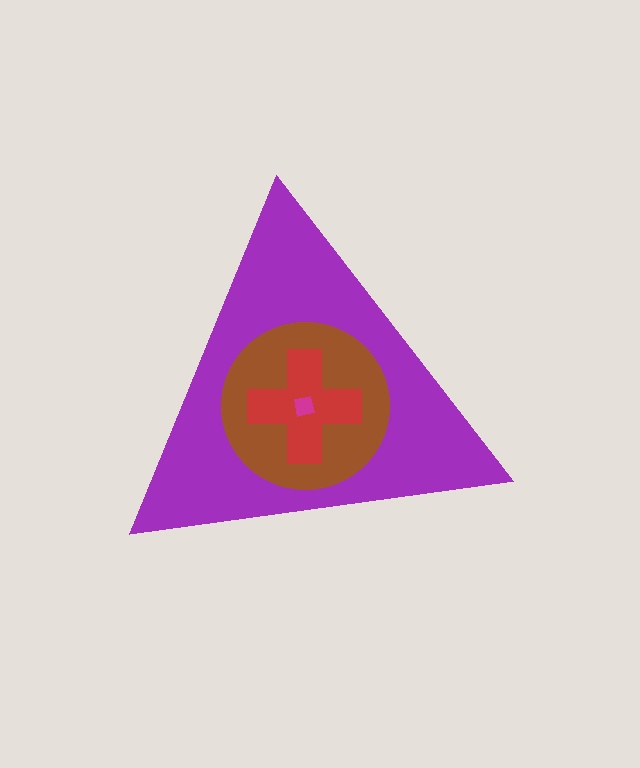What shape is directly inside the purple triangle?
The brown circle.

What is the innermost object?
The magenta square.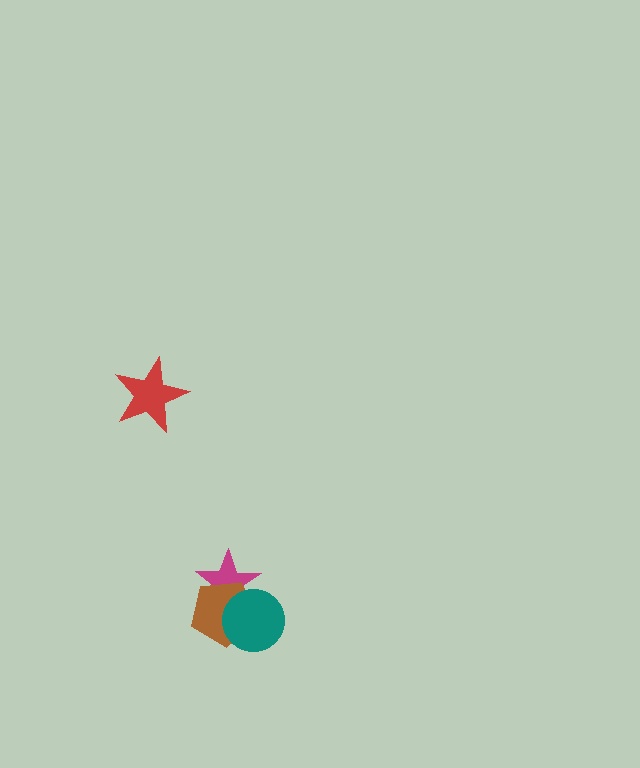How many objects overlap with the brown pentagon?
2 objects overlap with the brown pentagon.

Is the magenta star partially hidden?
Yes, it is partially covered by another shape.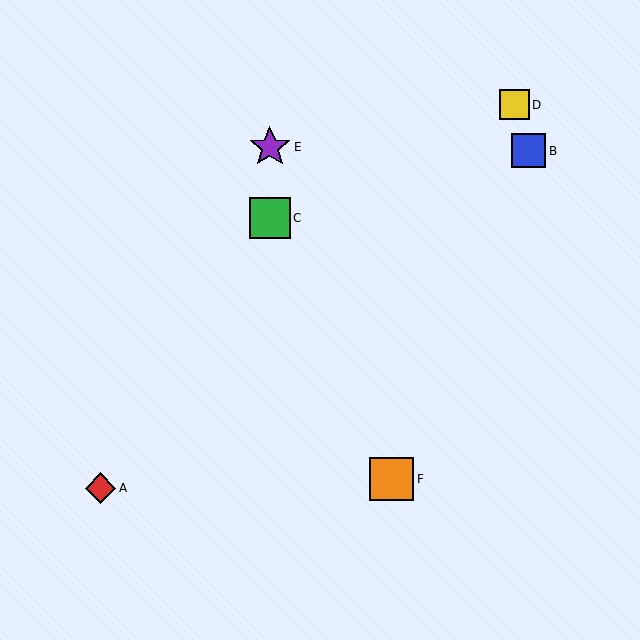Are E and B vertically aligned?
No, E is at x≈270 and B is at x≈528.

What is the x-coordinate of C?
Object C is at x≈270.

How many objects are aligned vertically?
2 objects (C, E) are aligned vertically.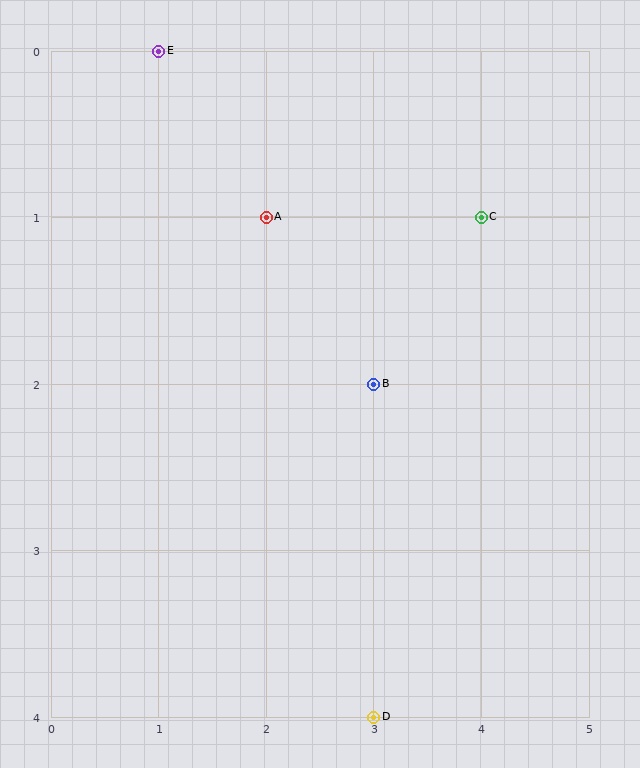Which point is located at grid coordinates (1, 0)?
Point E is at (1, 0).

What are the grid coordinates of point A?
Point A is at grid coordinates (2, 1).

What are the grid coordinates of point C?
Point C is at grid coordinates (4, 1).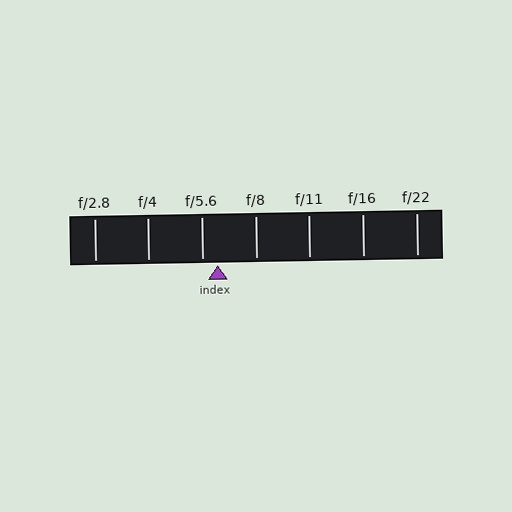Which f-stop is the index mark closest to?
The index mark is closest to f/5.6.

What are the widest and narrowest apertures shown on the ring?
The widest aperture shown is f/2.8 and the narrowest is f/22.